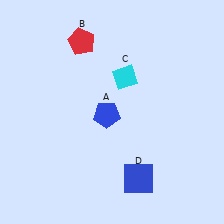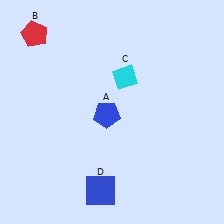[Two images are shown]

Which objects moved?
The objects that moved are: the red pentagon (B), the blue square (D).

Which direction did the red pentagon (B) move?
The red pentagon (B) moved left.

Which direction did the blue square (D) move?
The blue square (D) moved left.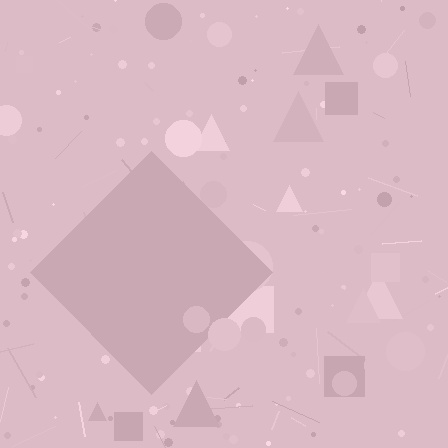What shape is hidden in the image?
A diamond is hidden in the image.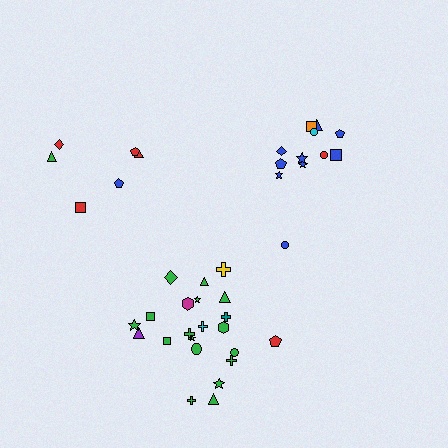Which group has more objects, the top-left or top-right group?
The top-right group.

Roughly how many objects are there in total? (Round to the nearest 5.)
Roughly 40 objects in total.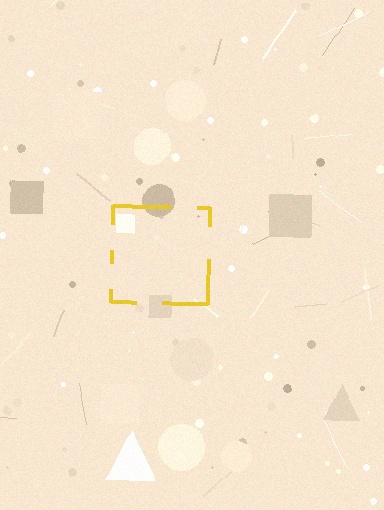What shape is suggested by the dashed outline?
The dashed outline suggests a square.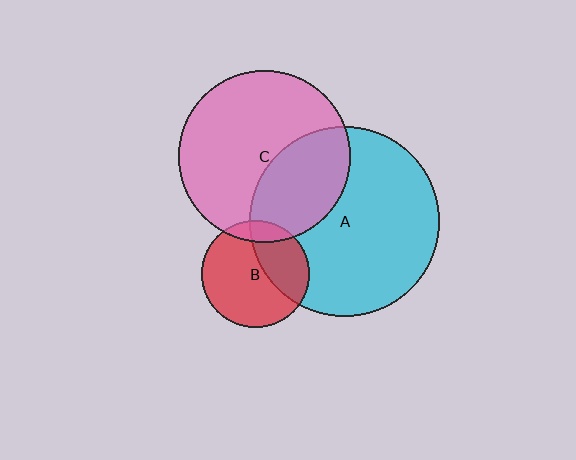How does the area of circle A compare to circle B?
Approximately 3.1 times.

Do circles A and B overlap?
Yes.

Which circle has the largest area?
Circle A (cyan).